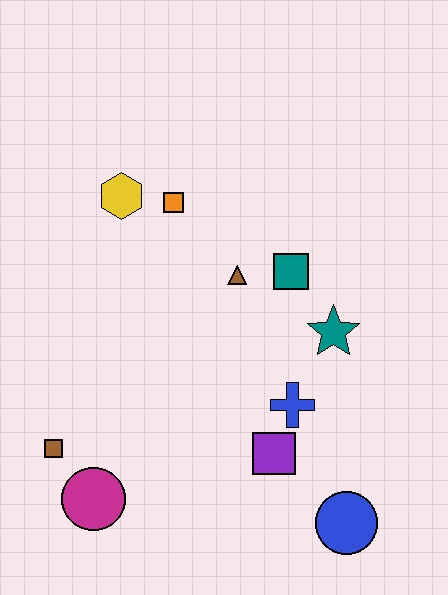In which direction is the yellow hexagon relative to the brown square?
The yellow hexagon is above the brown square.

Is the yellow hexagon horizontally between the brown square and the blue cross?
Yes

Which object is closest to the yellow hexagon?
The orange square is closest to the yellow hexagon.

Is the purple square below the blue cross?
Yes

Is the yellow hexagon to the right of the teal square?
No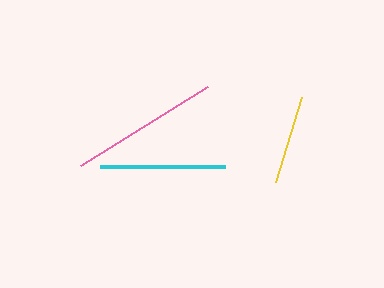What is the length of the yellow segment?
The yellow segment is approximately 89 pixels long.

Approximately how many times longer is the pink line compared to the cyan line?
The pink line is approximately 1.2 times the length of the cyan line.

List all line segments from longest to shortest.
From longest to shortest: pink, cyan, yellow.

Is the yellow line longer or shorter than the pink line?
The pink line is longer than the yellow line.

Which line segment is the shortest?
The yellow line is the shortest at approximately 89 pixels.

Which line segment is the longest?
The pink line is the longest at approximately 149 pixels.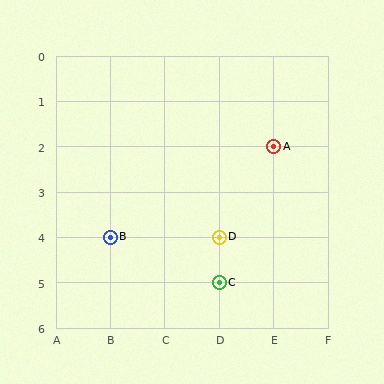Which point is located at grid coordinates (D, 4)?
Point D is at (D, 4).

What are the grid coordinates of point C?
Point C is at grid coordinates (D, 5).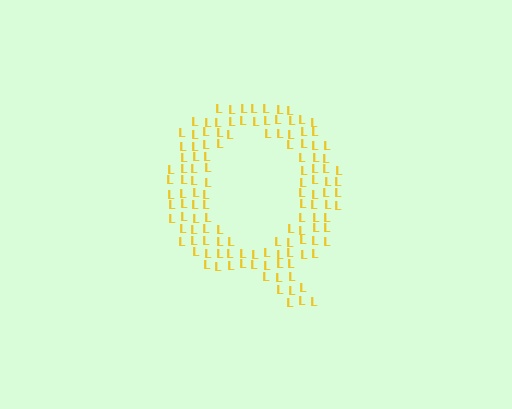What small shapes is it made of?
It is made of small letter L's.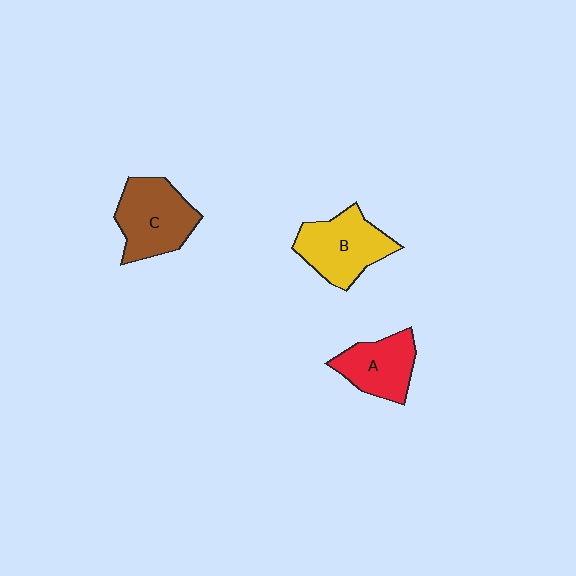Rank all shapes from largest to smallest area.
From largest to smallest: C (brown), B (yellow), A (red).